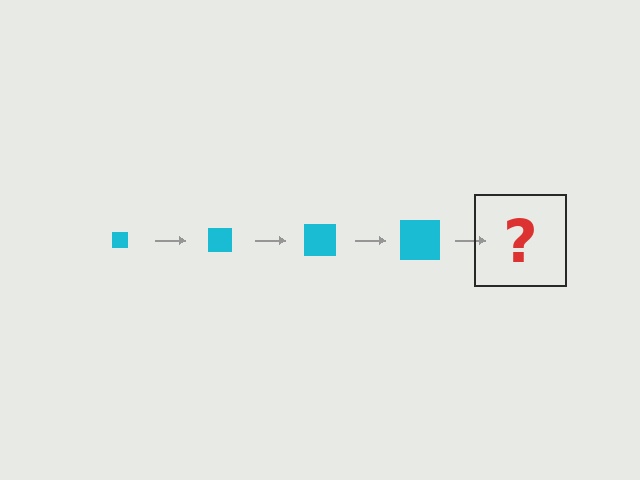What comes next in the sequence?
The next element should be a cyan square, larger than the previous one.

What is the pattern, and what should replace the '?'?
The pattern is that the square gets progressively larger each step. The '?' should be a cyan square, larger than the previous one.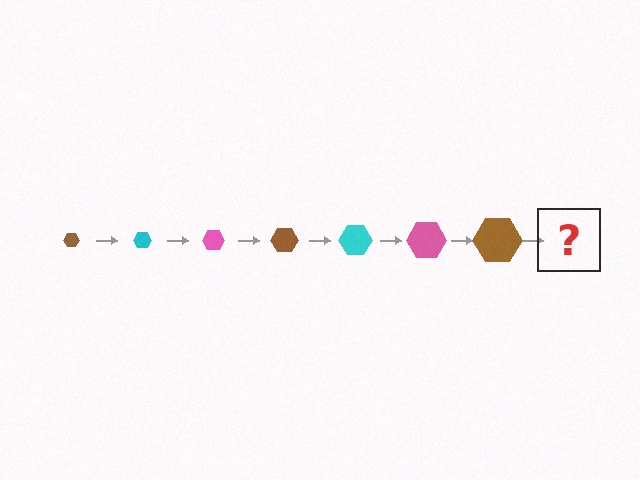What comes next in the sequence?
The next element should be a cyan hexagon, larger than the previous one.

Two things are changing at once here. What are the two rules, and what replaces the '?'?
The two rules are that the hexagon grows larger each step and the color cycles through brown, cyan, and pink. The '?' should be a cyan hexagon, larger than the previous one.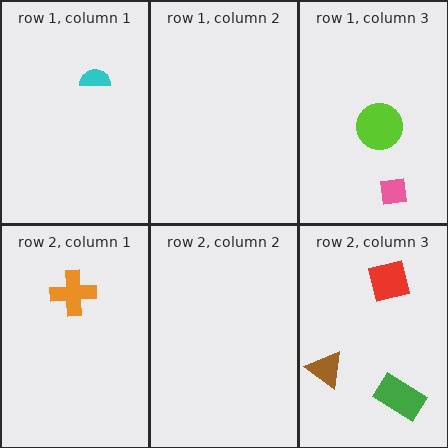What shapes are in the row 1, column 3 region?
The pink square, the lime circle.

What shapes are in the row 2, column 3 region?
The brown triangle, the green rectangle, the red square.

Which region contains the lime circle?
The row 1, column 3 region.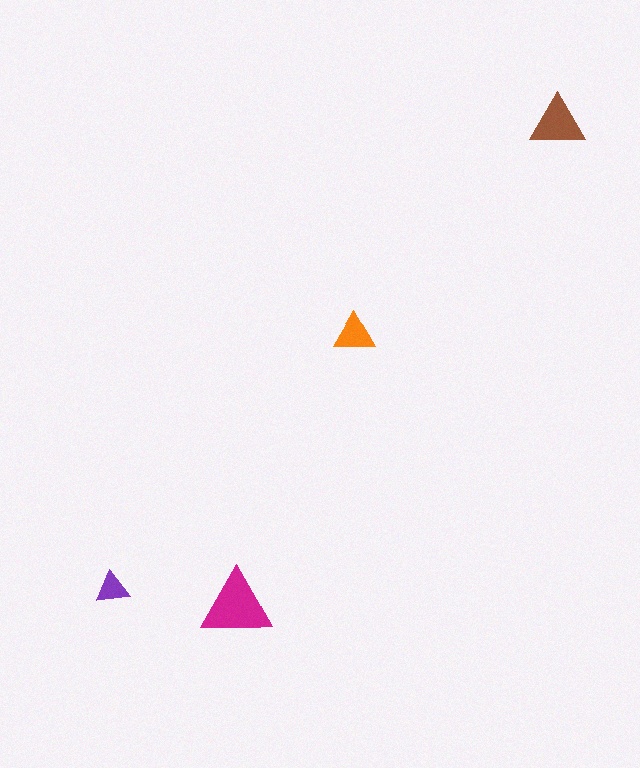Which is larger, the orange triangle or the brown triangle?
The brown one.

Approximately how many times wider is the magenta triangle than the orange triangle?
About 1.5 times wider.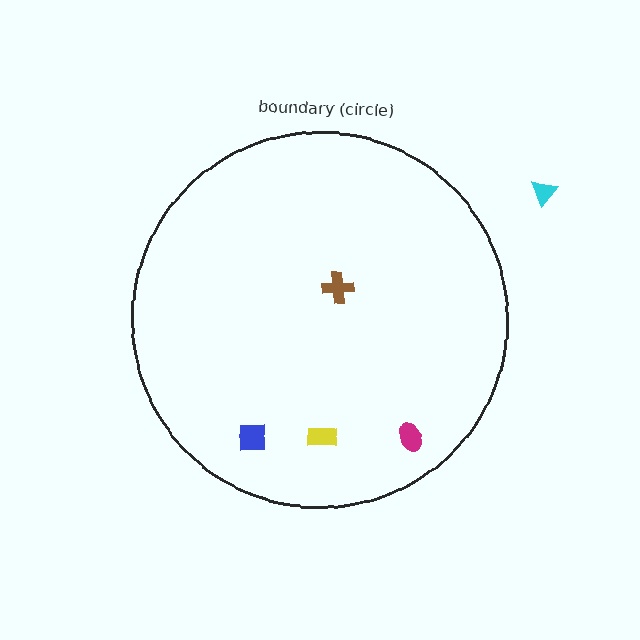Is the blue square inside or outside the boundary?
Inside.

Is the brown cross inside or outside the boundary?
Inside.